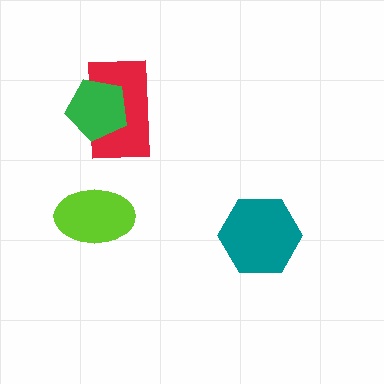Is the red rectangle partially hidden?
Yes, it is partially covered by another shape.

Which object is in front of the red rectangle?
The green pentagon is in front of the red rectangle.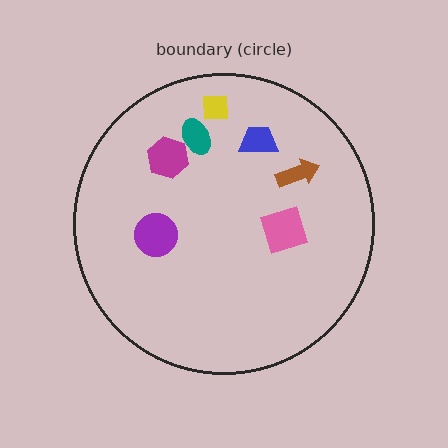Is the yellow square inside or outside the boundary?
Inside.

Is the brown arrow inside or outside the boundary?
Inside.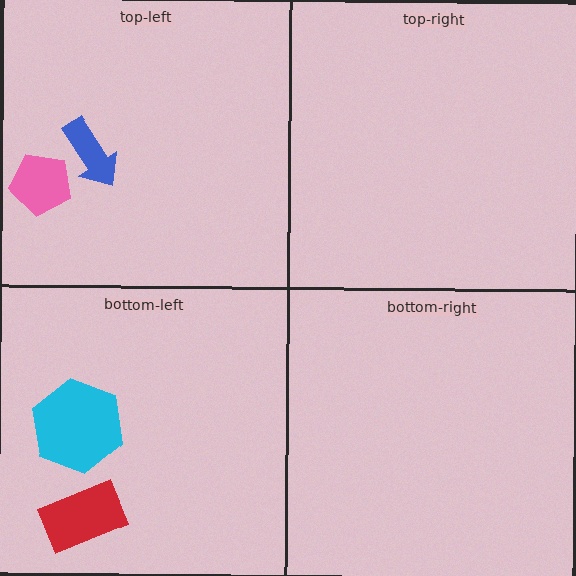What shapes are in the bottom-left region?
The cyan hexagon, the red rectangle.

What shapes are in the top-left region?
The blue arrow, the pink pentagon.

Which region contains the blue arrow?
The top-left region.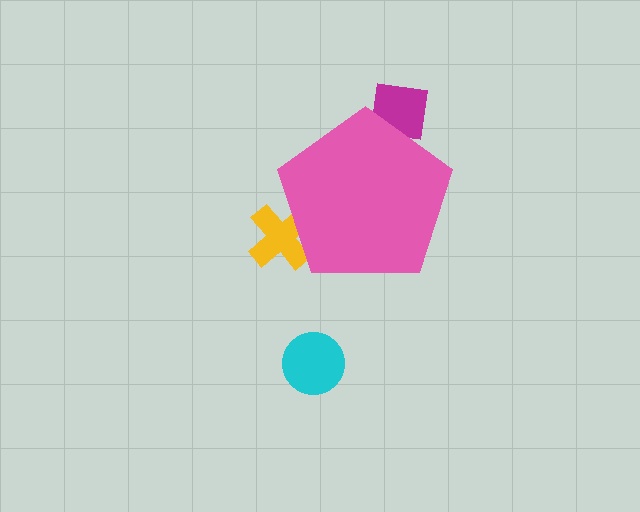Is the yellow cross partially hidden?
Yes, the yellow cross is partially hidden behind the pink pentagon.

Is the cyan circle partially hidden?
No, the cyan circle is fully visible.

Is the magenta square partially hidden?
Yes, the magenta square is partially hidden behind the pink pentagon.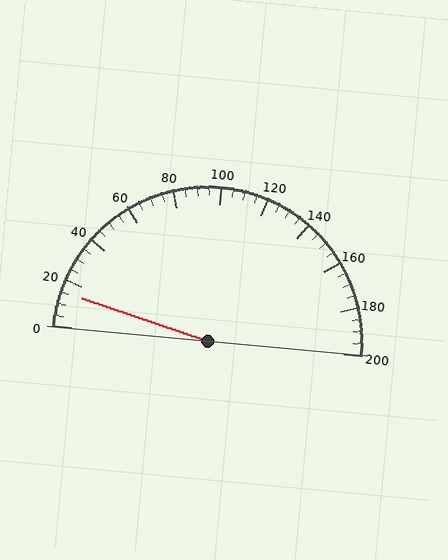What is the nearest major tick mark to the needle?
The nearest major tick mark is 20.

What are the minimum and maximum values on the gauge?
The gauge ranges from 0 to 200.